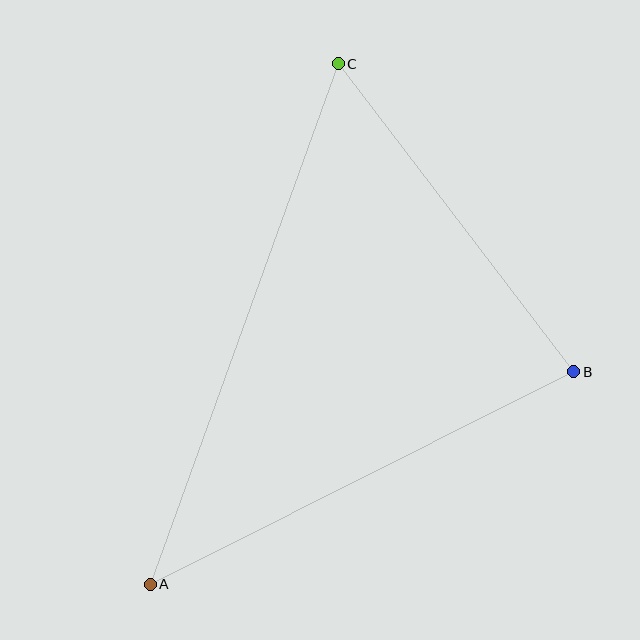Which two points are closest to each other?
Points B and C are closest to each other.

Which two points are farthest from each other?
Points A and C are farthest from each other.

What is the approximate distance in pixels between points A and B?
The distance between A and B is approximately 474 pixels.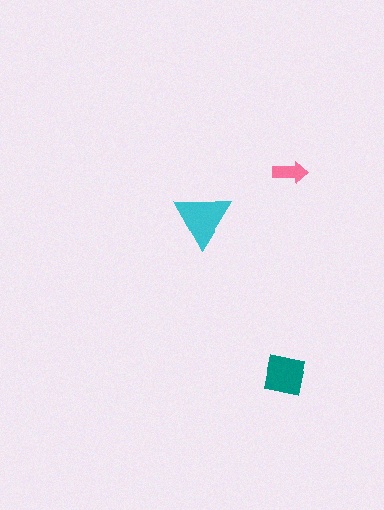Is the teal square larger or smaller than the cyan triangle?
Smaller.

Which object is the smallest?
The pink arrow.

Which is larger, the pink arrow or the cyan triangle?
The cyan triangle.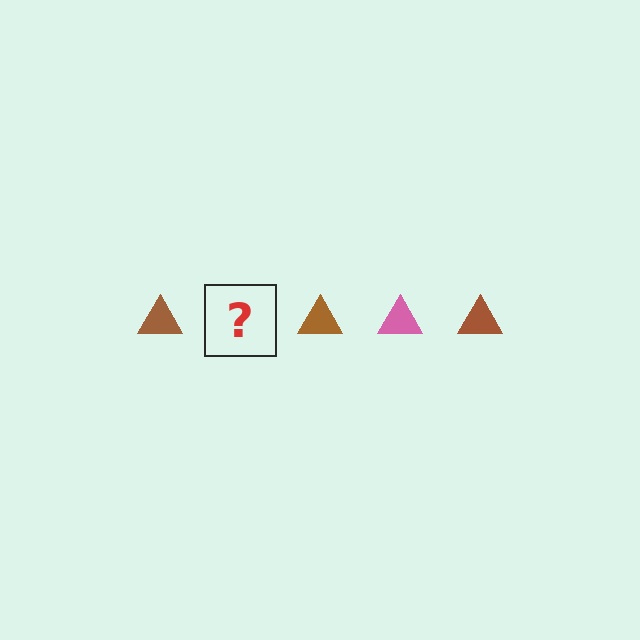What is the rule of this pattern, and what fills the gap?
The rule is that the pattern cycles through brown, pink triangles. The gap should be filled with a pink triangle.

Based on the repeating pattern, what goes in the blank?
The blank should be a pink triangle.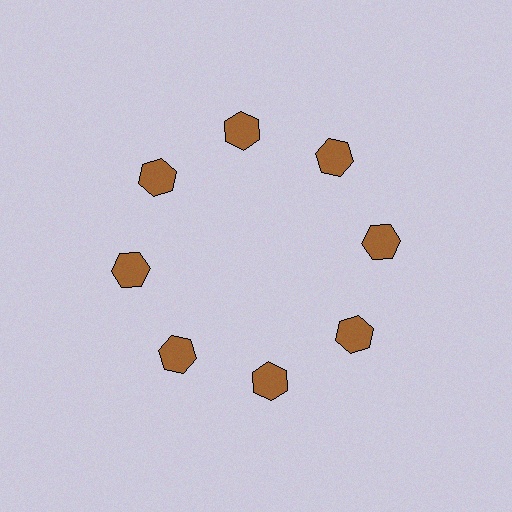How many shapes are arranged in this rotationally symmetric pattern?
There are 8 shapes, arranged in 8 groups of 1.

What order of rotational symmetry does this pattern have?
This pattern has 8-fold rotational symmetry.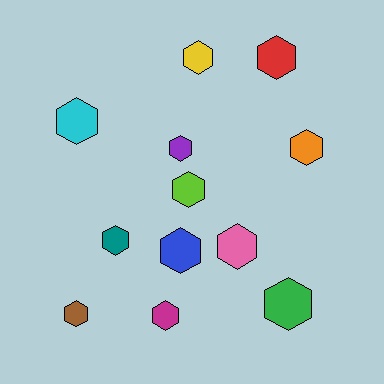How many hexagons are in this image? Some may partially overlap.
There are 12 hexagons.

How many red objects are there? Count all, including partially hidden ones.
There is 1 red object.